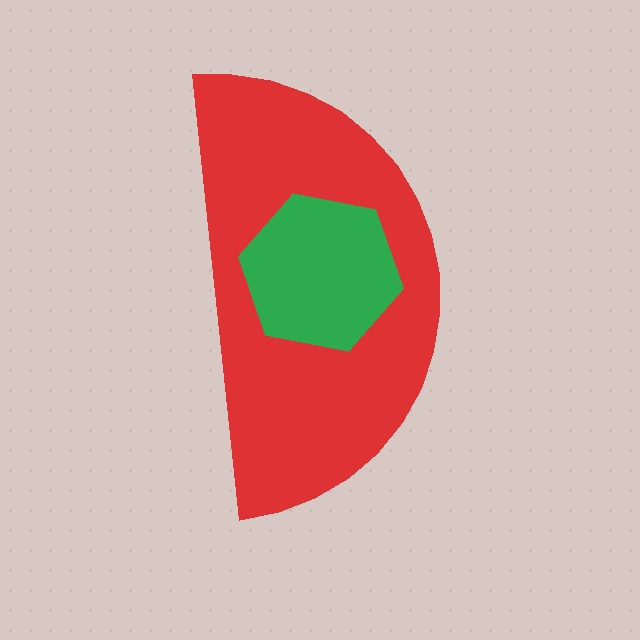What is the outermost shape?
The red semicircle.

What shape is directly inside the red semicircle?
The green hexagon.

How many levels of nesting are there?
2.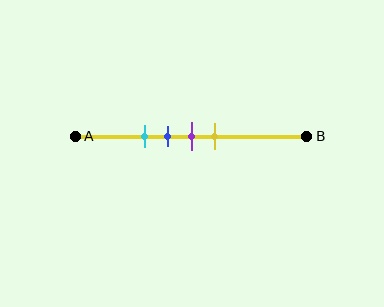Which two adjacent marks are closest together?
The blue and purple marks are the closest adjacent pair.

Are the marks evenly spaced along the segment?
Yes, the marks are approximately evenly spaced.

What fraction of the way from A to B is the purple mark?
The purple mark is approximately 50% (0.5) of the way from A to B.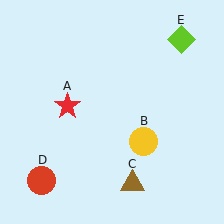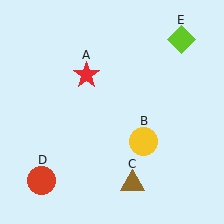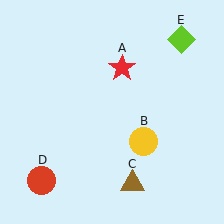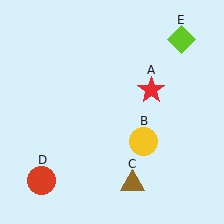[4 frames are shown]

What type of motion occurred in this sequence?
The red star (object A) rotated clockwise around the center of the scene.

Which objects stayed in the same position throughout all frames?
Yellow circle (object B) and brown triangle (object C) and red circle (object D) and lime diamond (object E) remained stationary.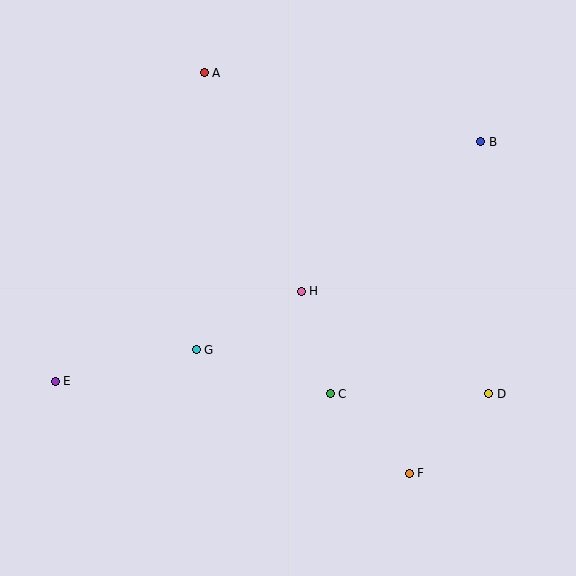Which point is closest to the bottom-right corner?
Point F is closest to the bottom-right corner.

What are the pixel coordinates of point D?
Point D is at (489, 394).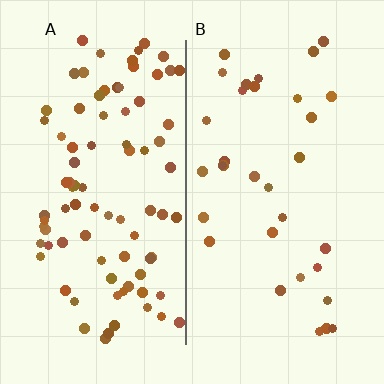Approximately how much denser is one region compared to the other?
Approximately 2.7× — region A over region B.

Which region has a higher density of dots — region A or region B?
A (the left).